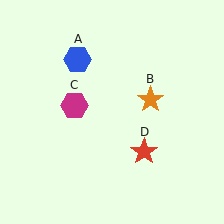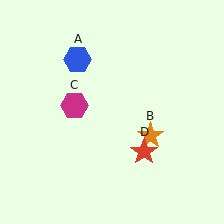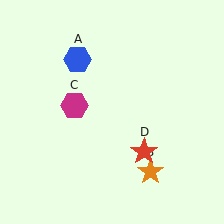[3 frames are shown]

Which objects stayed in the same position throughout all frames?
Blue hexagon (object A) and magenta hexagon (object C) and red star (object D) remained stationary.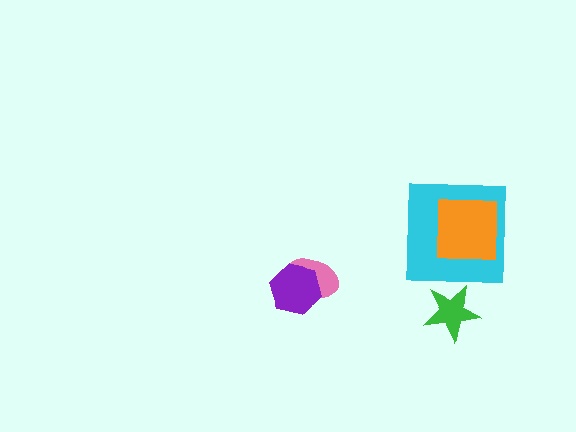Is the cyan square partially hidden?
Yes, it is partially covered by another shape.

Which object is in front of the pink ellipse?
The purple hexagon is in front of the pink ellipse.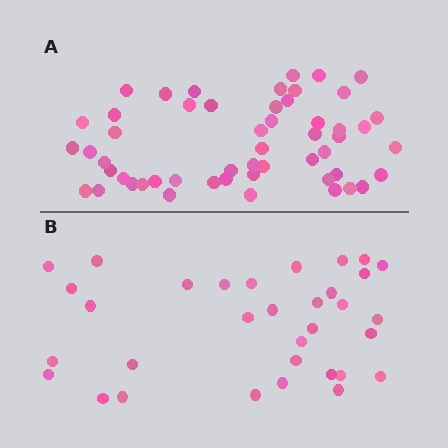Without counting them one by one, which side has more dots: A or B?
Region A (the top region) has more dots.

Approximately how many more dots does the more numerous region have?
Region A has approximately 20 more dots than region B.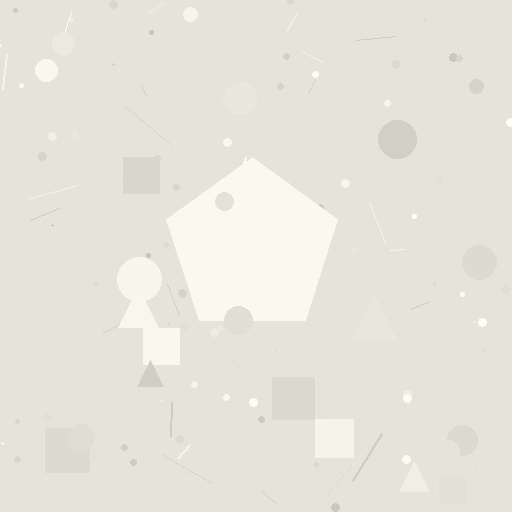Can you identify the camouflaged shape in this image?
The camouflaged shape is a pentagon.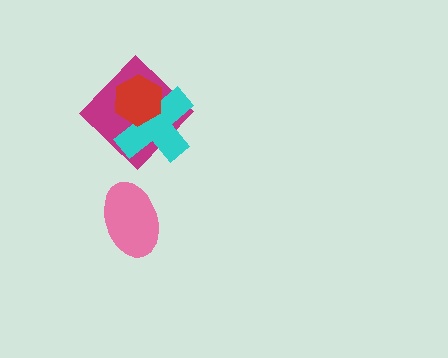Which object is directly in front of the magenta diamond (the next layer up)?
The cyan cross is directly in front of the magenta diamond.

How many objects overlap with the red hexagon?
2 objects overlap with the red hexagon.